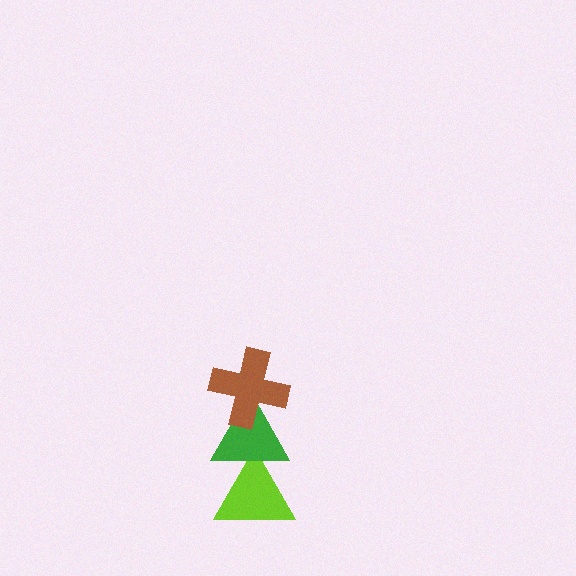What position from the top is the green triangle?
The green triangle is 2nd from the top.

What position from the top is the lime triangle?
The lime triangle is 3rd from the top.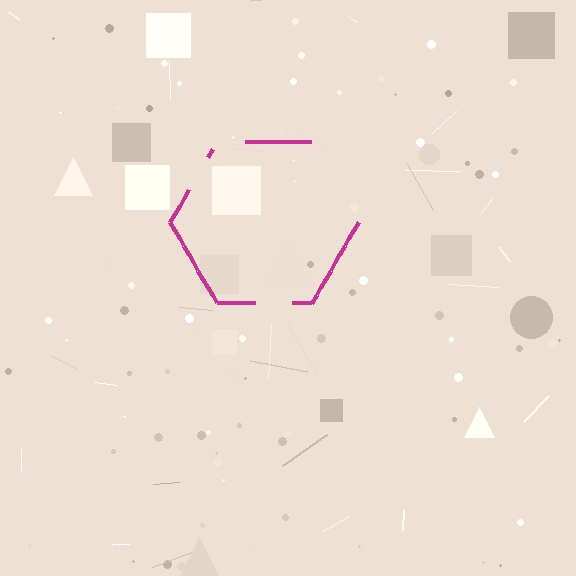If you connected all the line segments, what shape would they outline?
They would outline a hexagon.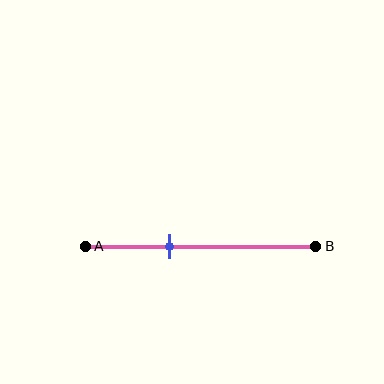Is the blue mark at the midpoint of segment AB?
No, the mark is at about 35% from A, not at the 50% midpoint.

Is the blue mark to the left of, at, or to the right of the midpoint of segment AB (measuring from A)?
The blue mark is to the left of the midpoint of segment AB.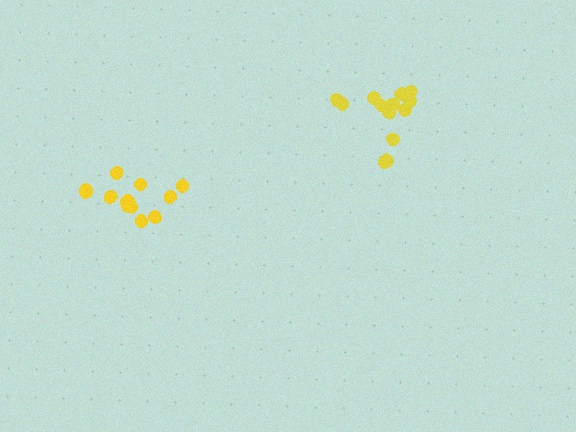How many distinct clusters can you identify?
There are 2 distinct clusters.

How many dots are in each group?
Group 1: 13 dots, Group 2: 13 dots (26 total).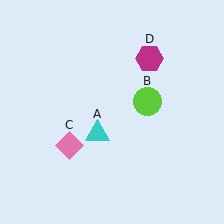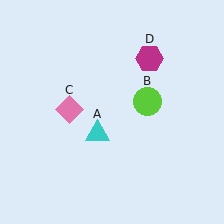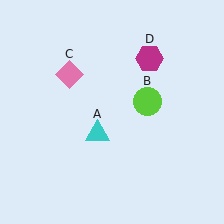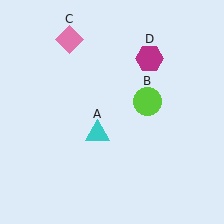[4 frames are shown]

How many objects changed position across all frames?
1 object changed position: pink diamond (object C).